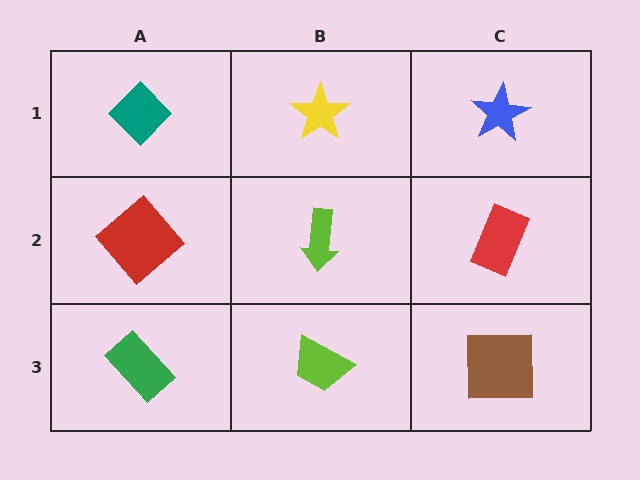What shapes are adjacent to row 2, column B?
A yellow star (row 1, column B), a lime trapezoid (row 3, column B), a red diamond (row 2, column A), a red rectangle (row 2, column C).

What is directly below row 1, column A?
A red diamond.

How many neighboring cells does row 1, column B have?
3.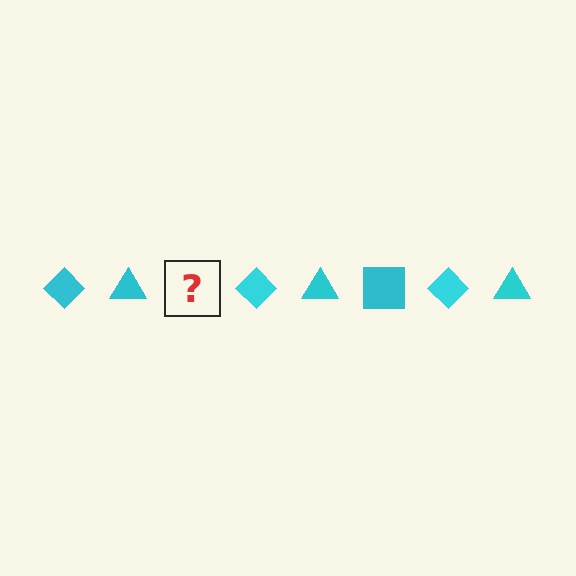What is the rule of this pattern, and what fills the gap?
The rule is that the pattern cycles through diamond, triangle, square shapes in cyan. The gap should be filled with a cyan square.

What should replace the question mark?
The question mark should be replaced with a cyan square.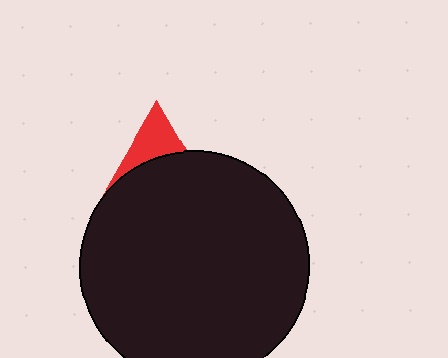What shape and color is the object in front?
The object in front is a black circle.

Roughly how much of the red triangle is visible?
A small part of it is visible (roughly 33%).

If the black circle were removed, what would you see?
You would see the complete red triangle.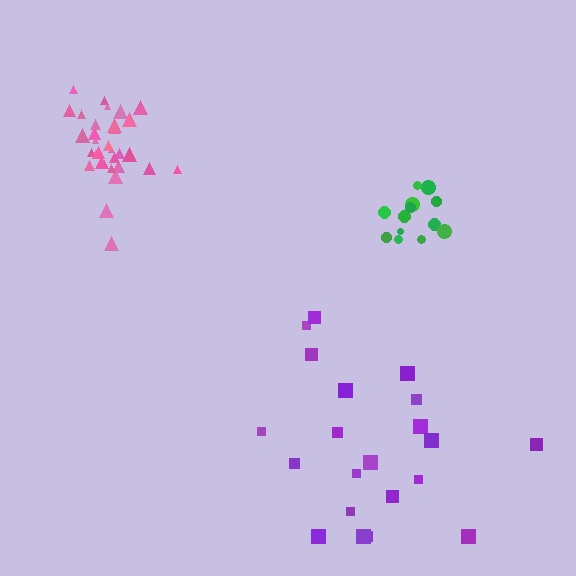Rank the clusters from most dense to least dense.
pink, green, purple.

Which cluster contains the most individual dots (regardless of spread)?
Pink (32).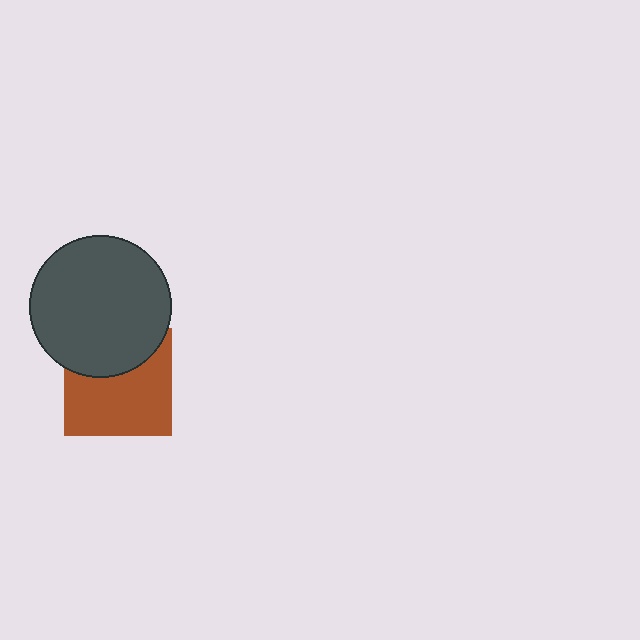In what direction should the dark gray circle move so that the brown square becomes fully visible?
The dark gray circle should move up. That is the shortest direction to clear the overlap and leave the brown square fully visible.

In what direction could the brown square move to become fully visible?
The brown square could move down. That would shift it out from behind the dark gray circle entirely.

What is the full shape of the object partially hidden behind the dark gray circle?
The partially hidden object is a brown square.